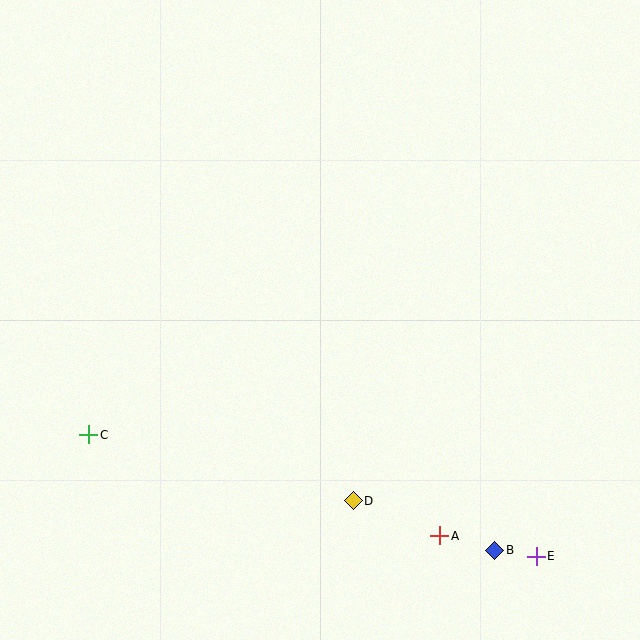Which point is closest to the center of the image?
Point D at (353, 501) is closest to the center.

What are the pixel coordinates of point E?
Point E is at (536, 556).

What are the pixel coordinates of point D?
Point D is at (353, 501).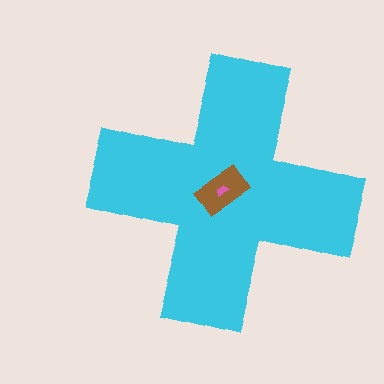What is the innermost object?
The pink trapezoid.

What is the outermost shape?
The cyan cross.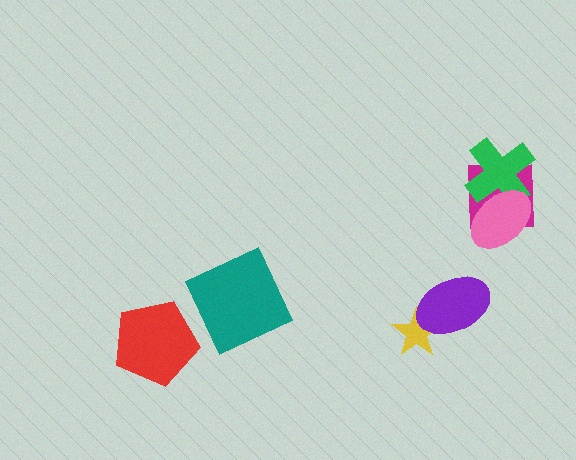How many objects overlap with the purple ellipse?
1 object overlaps with the purple ellipse.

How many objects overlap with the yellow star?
1 object overlaps with the yellow star.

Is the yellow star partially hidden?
Yes, it is partially covered by another shape.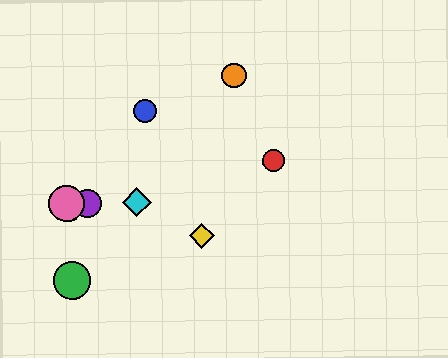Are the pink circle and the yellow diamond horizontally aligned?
No, the pink circle is at y≈203 and the yellow diamond is at y≈236.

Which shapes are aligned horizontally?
The purple circle, the cyan diamond, the pink circle are aligned horizontally.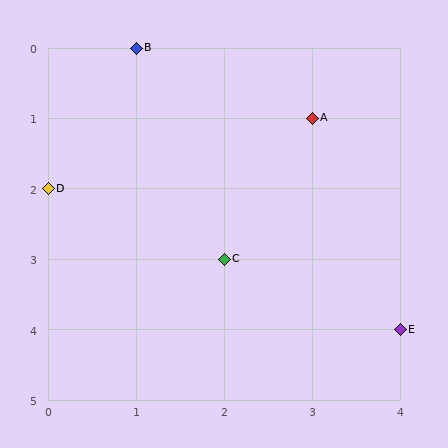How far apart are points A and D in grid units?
Points A and D are 3 columns and 1 row apart (about 3.2 grid units diagonally).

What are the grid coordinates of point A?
Point A is at grid coordinates (3, 1).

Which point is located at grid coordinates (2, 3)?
Point C is at (2, 3).